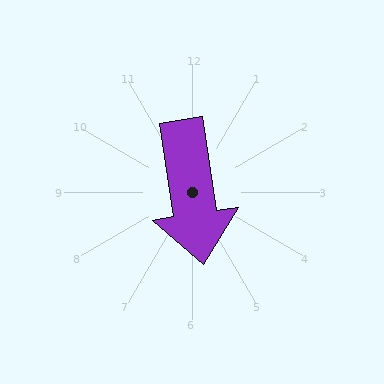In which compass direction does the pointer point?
South.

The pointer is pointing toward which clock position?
Roughly 6 o'clock.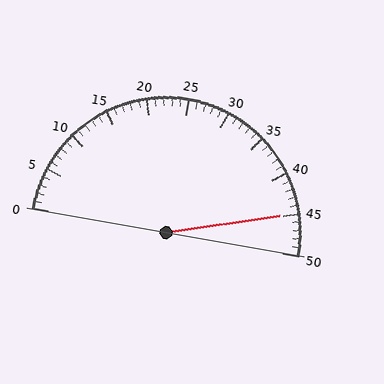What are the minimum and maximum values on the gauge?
The gauge ranges from 0 to 50.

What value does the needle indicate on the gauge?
The needle indicates approximately 45.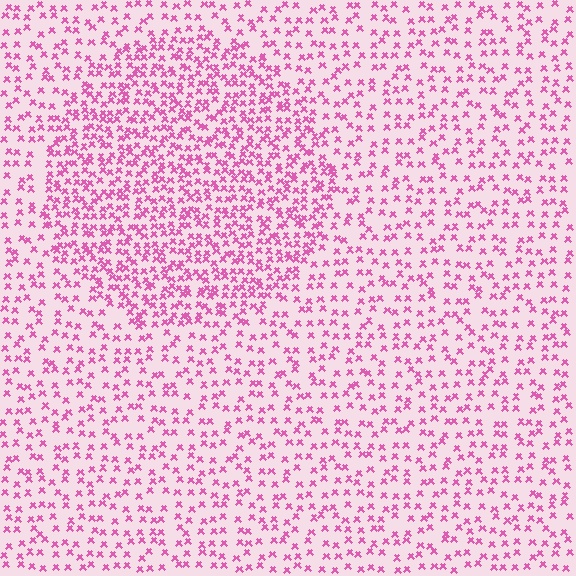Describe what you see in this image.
The image contains small pink elements arranged at two different densities. A circle-shaped region is visible where the elements are more densely packed than the surrounding area.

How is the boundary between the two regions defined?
The boundary is defined by a change in element density (approximately 1.9x ratio). All elements are the same color, size, and shape.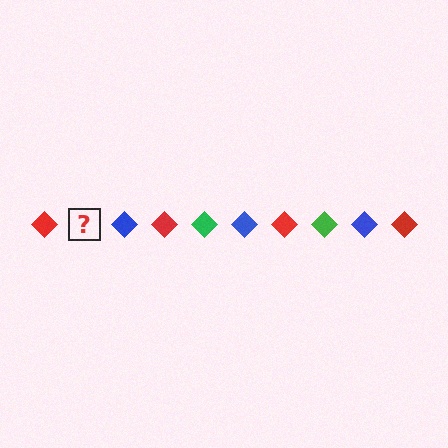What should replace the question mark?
The question mark should be replaced with a green diamond.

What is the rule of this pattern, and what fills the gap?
The rule is that the pattern cycles through red, green, blue diamonds. The gap should be filled with a green diamond.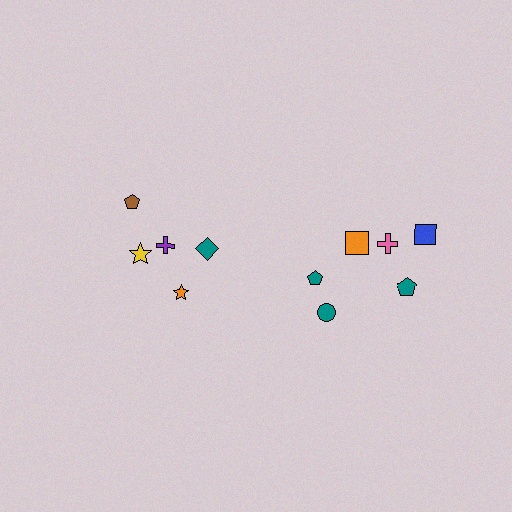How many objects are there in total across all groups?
There are 12 objects.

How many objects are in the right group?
There are 7 objects.